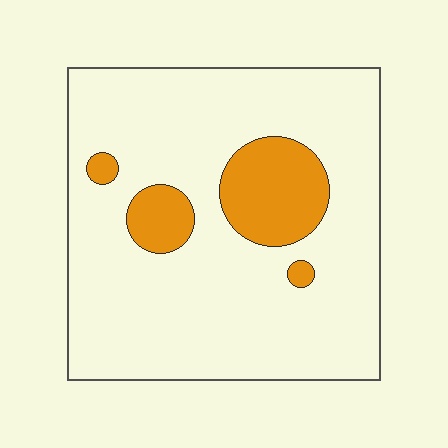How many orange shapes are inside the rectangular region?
4.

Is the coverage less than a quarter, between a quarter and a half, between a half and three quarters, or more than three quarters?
Less than a quarter.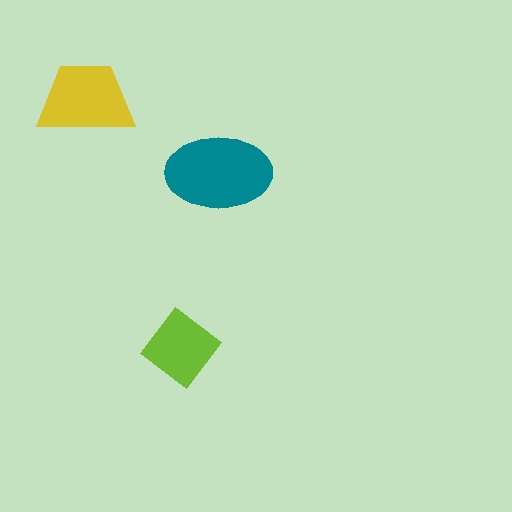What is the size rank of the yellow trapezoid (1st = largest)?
2nd.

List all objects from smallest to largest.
The lime diamond, the yellow trapezoid, the teal ellipse.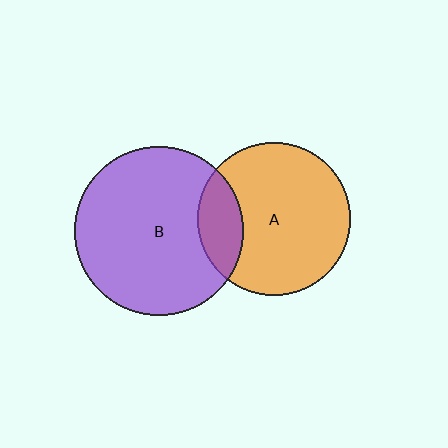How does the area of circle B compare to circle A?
Approximately 1.2 times.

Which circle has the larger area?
Circle B (purple).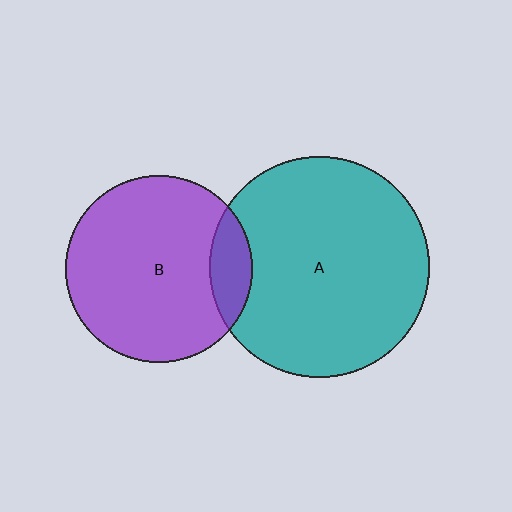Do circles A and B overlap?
Yes.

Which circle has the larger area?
Circle A (teal).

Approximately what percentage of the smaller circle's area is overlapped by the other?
Approximately 15%.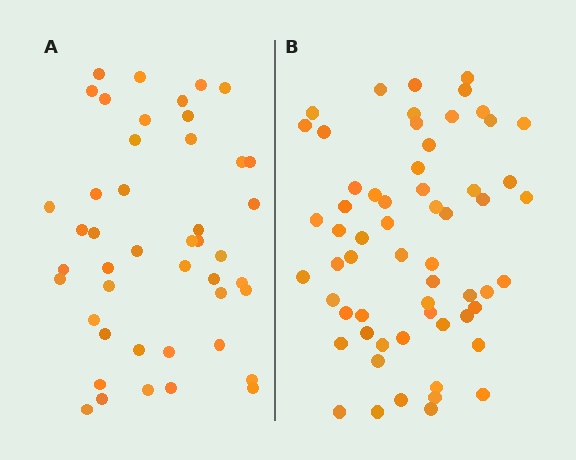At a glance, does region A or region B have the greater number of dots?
Region B (the right region) has more dots.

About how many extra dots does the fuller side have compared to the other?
Region B has approximately 15 more dots than region A.